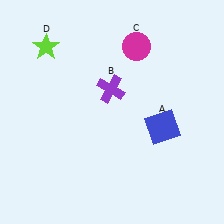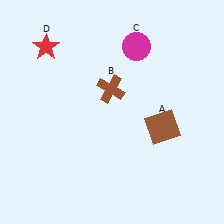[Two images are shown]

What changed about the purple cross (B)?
In Image 1, B is purple. In Image 2, it changed to brown.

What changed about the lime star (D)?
In Image 1, D is lime. In Image 2, it changed to red.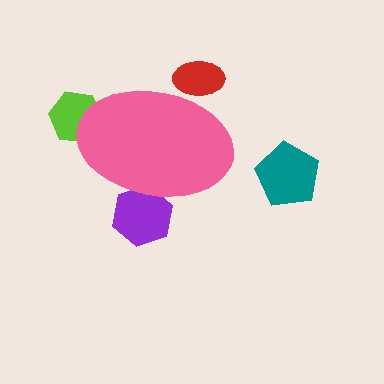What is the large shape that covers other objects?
A pink ellipse.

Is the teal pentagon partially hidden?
No, the teal pentagon is fully visible.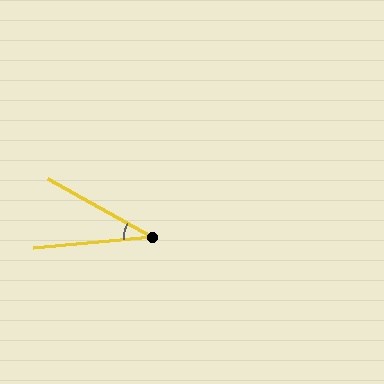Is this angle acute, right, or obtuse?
It is acute.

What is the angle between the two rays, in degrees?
Approximately 34 degrees.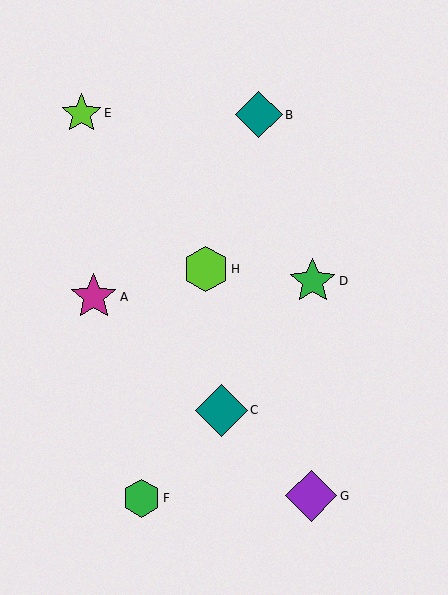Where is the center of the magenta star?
The center of the magenta star is at (94, 297).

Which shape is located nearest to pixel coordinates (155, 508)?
The green hexagon (labeled F) at (141, 498) is nearest to that location.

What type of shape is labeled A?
Shape A is a magenta star.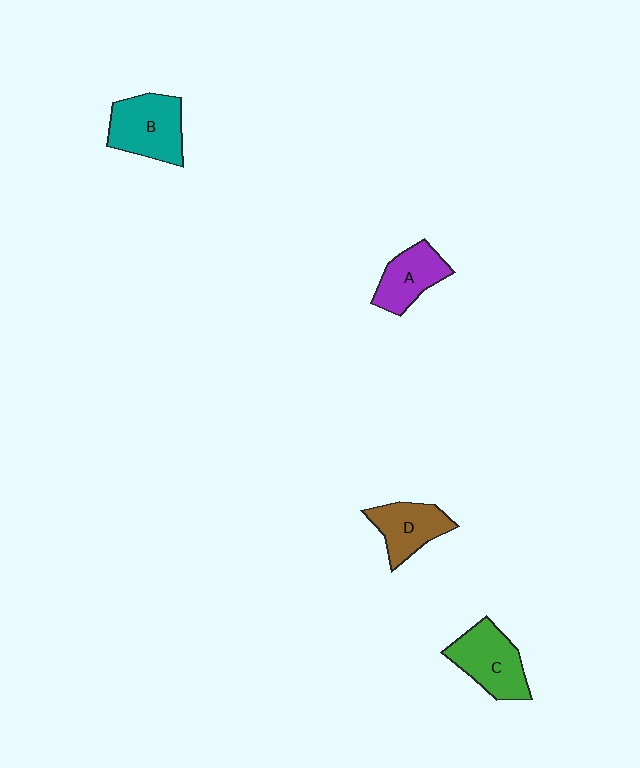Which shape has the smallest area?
Shape A (purple).